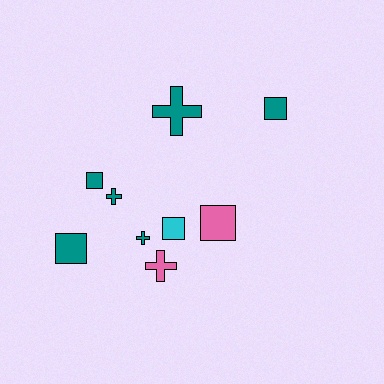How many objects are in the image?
There are 9 objects.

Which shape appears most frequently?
Square, with 5 objects.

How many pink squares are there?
There is 1 pink square.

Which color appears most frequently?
Teal, with 6 objects.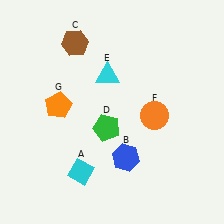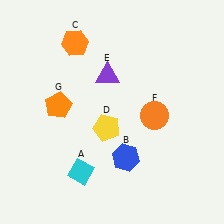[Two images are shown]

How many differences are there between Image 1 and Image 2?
There are 3 differences between the two images.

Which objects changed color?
C changed from brown to orange. D changed from green to yellow. E changed from cyan to purple.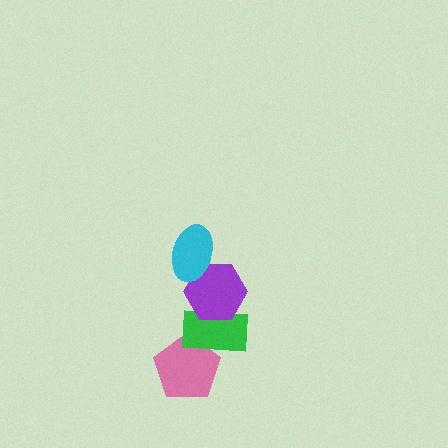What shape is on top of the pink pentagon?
The green rectangle is on top of the pink pentagon.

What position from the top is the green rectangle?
The green rectangle is 3rd from the top.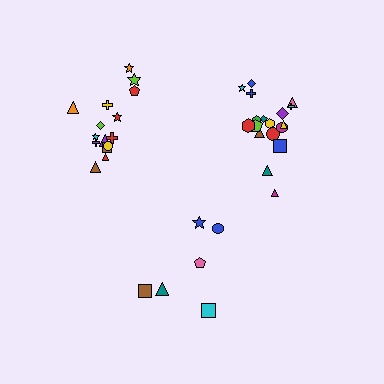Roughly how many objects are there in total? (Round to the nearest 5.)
Roughly 40 objects in total.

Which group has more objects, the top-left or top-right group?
The top-right group.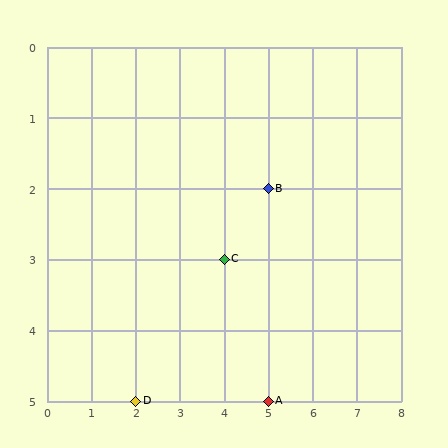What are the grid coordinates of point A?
Point A is at grid coordinates (5, 5).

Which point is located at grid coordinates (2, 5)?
Point D is at (2, 5).